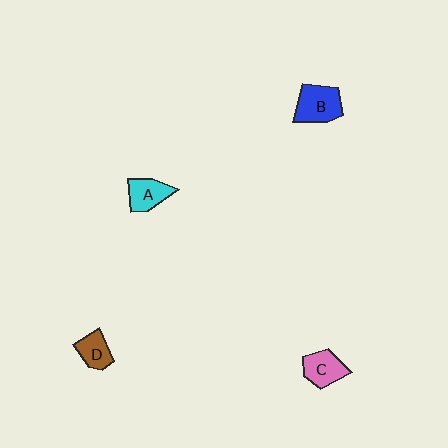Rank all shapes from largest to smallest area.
From largest to smallest: B (blue), C (pink), A (cyan), D (brown).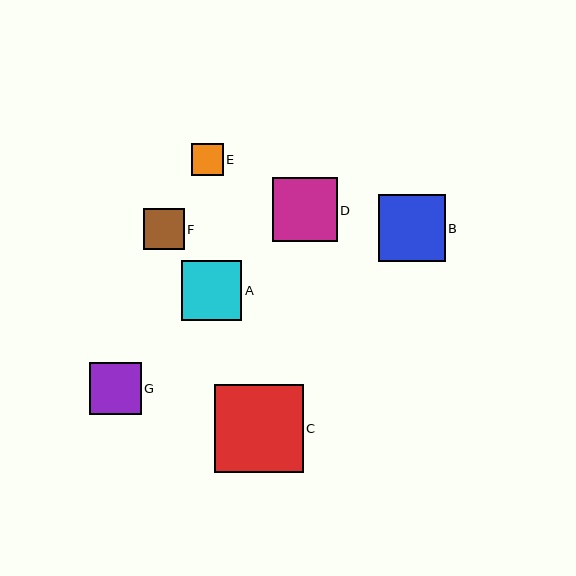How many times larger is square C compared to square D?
Square C is approximately 1.4 times the size of square D.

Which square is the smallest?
Square E is the smallest with a size of approximately 32 pixels.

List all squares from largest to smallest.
From largest to smallest: C, B, D, A, G, F, E.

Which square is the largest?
Square C is the largest with a size of approximately 89 pixels.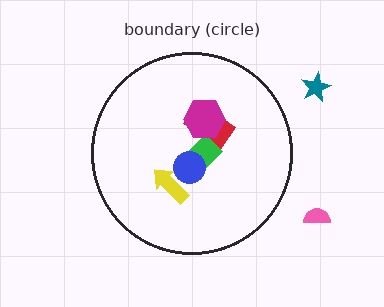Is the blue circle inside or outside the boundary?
Inside.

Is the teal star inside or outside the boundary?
Outside.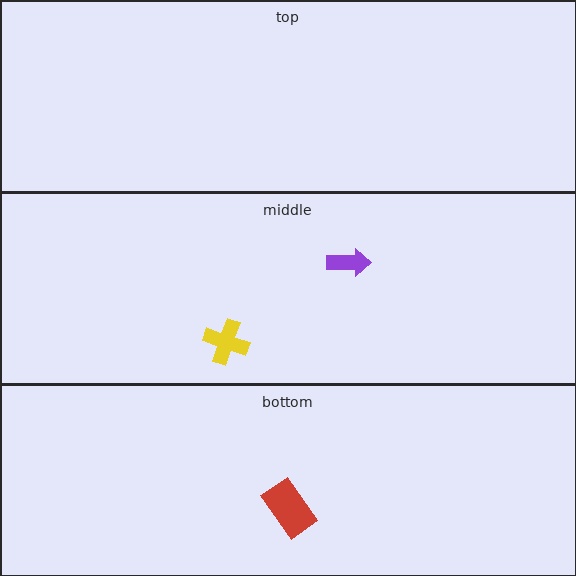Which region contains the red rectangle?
The bottom region.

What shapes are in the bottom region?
The red rectangle.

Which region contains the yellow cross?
The middle region.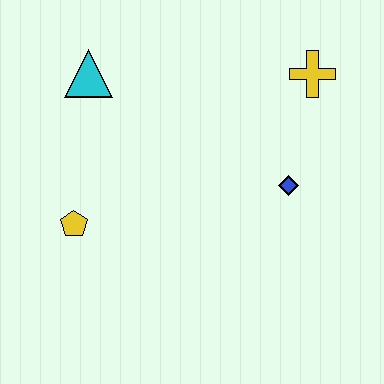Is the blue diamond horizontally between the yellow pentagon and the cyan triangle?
No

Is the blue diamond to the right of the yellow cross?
No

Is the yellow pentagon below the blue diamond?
Yes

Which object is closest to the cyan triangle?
The yellow pentagon is closest to the cyan triangle.